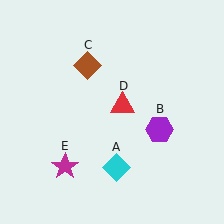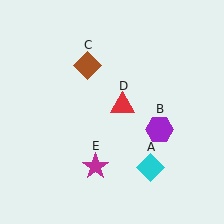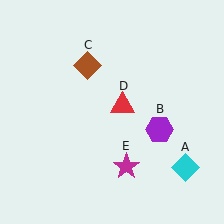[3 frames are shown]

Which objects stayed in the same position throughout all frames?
Purple hexagon (object B) and brown diamond (object C) and red triangle (object D) remained stationary.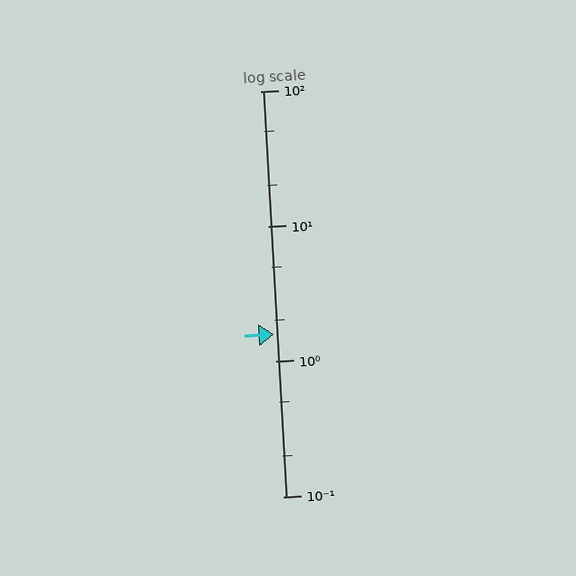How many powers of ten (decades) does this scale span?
The scale spans 3 decades, from 0.1 to 100.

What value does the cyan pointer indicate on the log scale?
The pointer indicates approximately 1.6.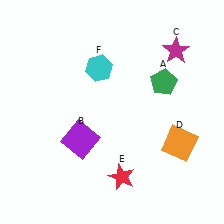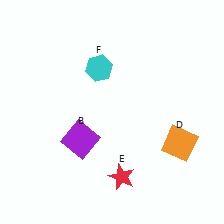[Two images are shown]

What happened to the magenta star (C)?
The magenta star (C) was removed in Image 2. It was in the top-right area of Image 1.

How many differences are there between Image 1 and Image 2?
There are 2 differences between the two images.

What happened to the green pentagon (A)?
The green pentagon (A) was removed in Image 2. It was in the top-right area of Image 1.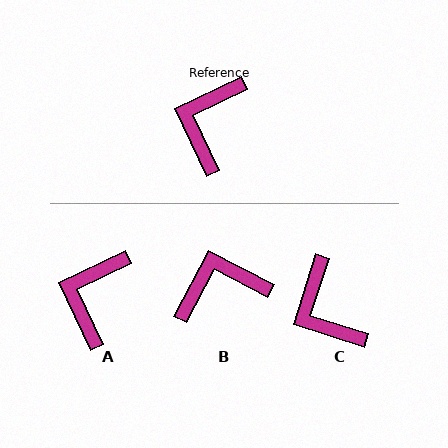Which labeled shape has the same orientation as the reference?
A.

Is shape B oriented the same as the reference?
No, it is off by about 53 degrees.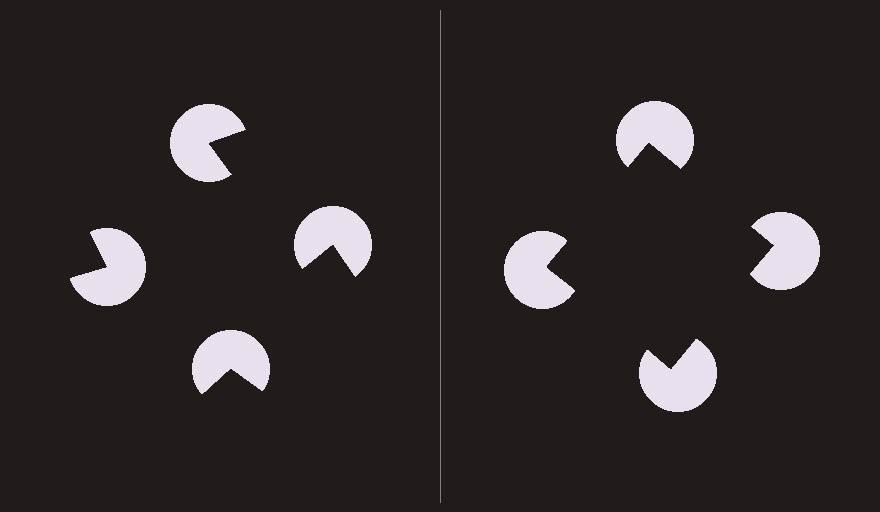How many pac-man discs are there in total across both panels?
8 — 4 on each side.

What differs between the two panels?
The pac-man discs are positioned identically on both sides; only the wedge orientations differ. On the right they align to a square; on the left they are misaligned.